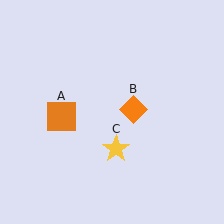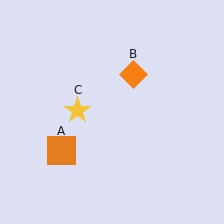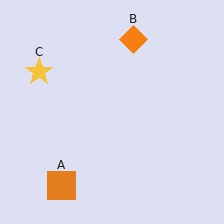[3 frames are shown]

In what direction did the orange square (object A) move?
The orange square (object A) moved down.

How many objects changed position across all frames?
3 objects changed position: orange square (object A), orange diamond (object B), yellow star (object C).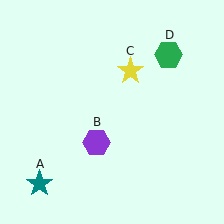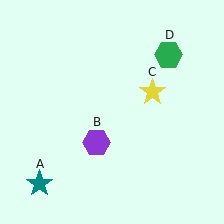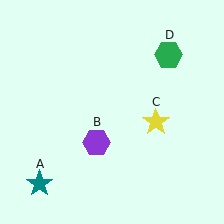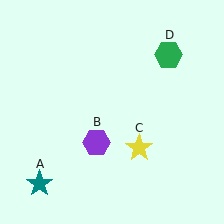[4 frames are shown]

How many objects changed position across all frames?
1 object changed position: yellow star (object C).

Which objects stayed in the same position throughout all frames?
Teal star (object A) and purple hexagon (object B) and green hexagon (object D) remained stationary.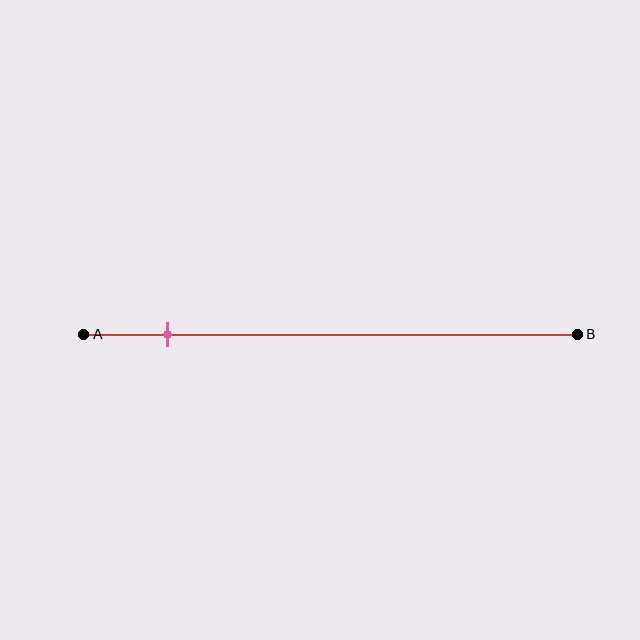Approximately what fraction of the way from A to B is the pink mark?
The pink mark is approximately 15% of the way from A to B.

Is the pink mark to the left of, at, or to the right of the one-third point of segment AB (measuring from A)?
The pink mark is to the left of the one-third point of segment AB.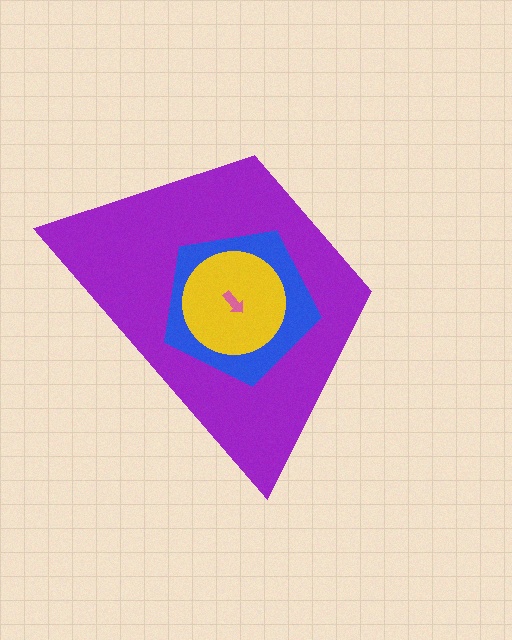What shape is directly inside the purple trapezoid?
The blue pentagon.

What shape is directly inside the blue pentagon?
The yellow circle.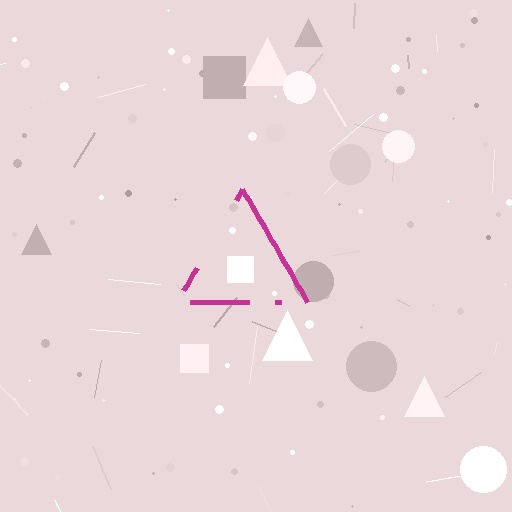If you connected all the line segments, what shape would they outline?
They would outline a triangle.